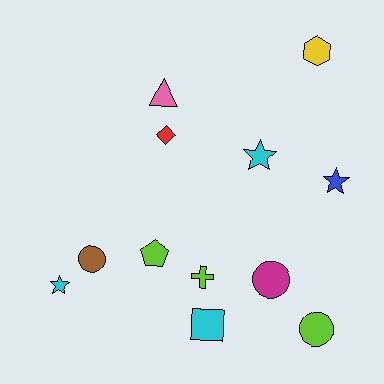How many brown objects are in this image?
There is 1 brown object.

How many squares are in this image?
There is 1 square.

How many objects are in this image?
There are 12 objects.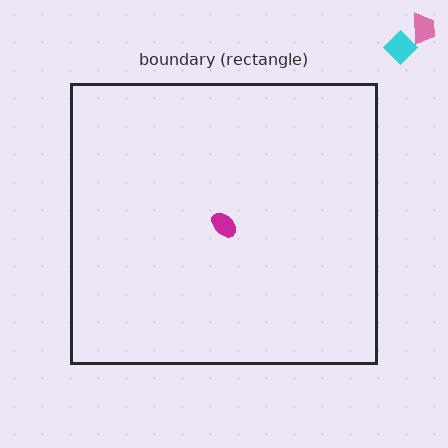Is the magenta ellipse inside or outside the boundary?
Inside.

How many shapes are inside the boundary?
1 inside, 2 outside.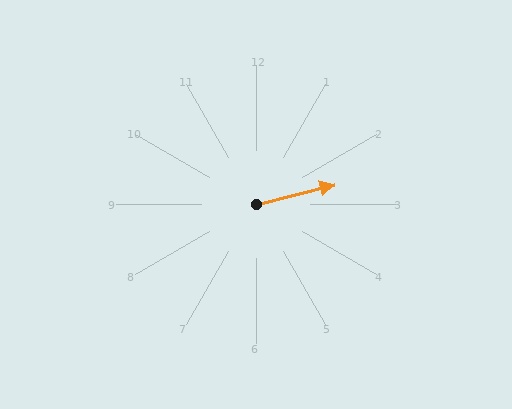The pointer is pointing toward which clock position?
Roughly 3 o'clock.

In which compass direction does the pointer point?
East.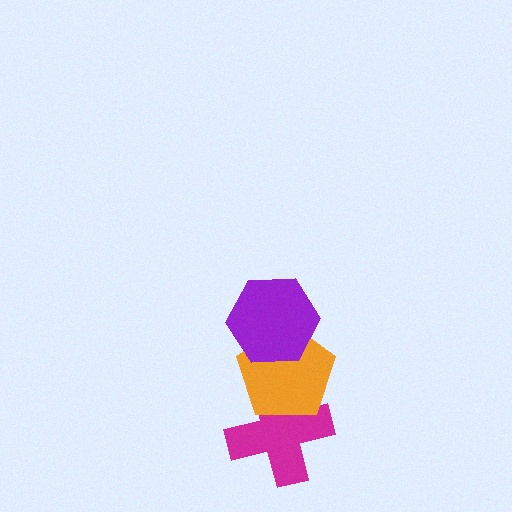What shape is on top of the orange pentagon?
The purple hexagon is on top of the orange pentagon.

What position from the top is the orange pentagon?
The orange pentagon is 2nd from the top.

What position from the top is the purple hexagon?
The purple hexagon is 1st from the top.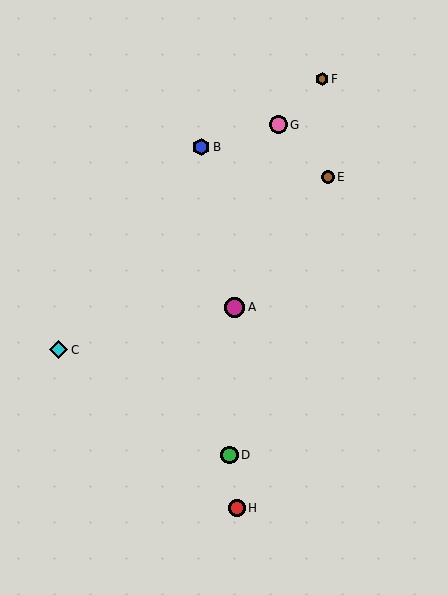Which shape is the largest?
The magenta circle (labeled A) is the largest.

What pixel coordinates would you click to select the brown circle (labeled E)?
Click at (328, 177) to select the brown circle E.